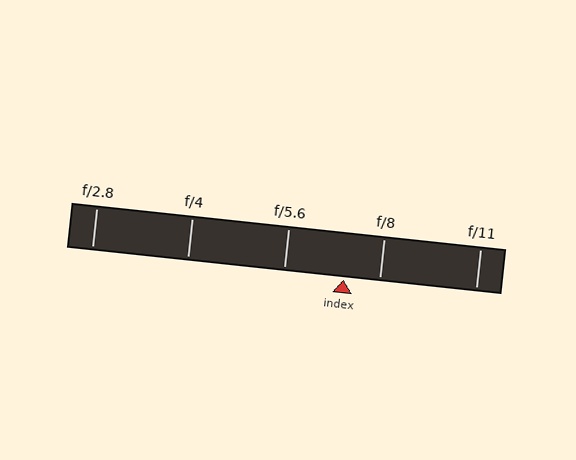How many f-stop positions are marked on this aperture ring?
There are 5 f-stop positions marked.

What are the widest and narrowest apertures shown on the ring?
The widest aperture shown is f/2.8 and the narrowest is f/11.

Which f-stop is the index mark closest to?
The index mark is closest to f/8.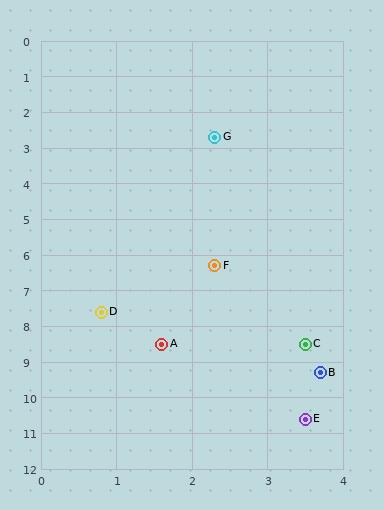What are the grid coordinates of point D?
Point D is at approximately (0.8, 7.6).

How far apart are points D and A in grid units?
Points D and A are about 1.2 grid units apart.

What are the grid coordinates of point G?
Point G is at approximately (2.3, 2.7).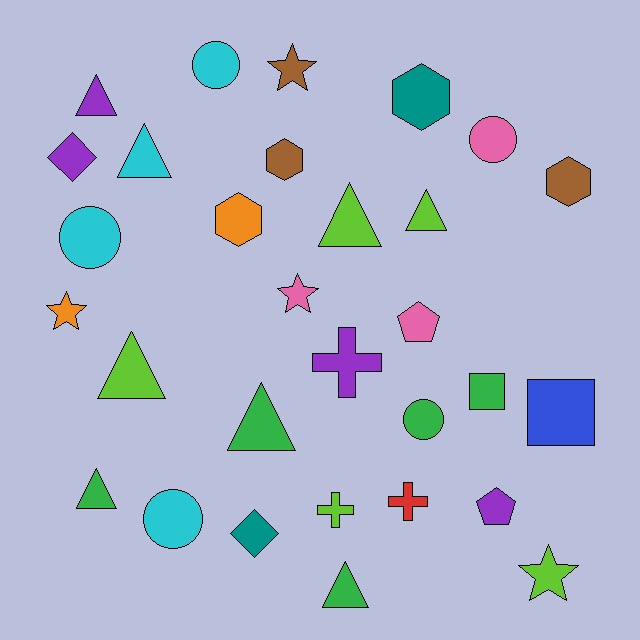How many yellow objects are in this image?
There are no yellow objects.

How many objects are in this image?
There are 30 objects.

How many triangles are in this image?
There are 8 triangles.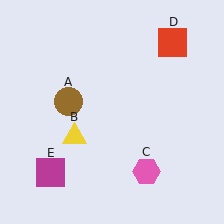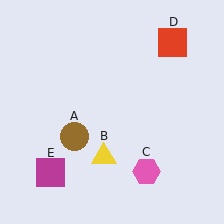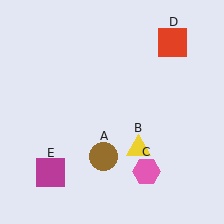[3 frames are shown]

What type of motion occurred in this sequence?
The brown circle (object A), yellow triangle (object B) rotated counterclockwise around the center of the scene.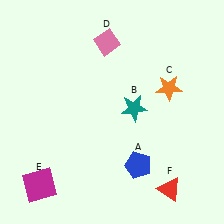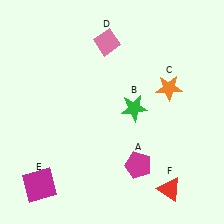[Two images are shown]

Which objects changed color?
A changed from blue to magenta. B changed from teal to green.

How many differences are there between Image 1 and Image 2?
There are 2 differences between the two images.